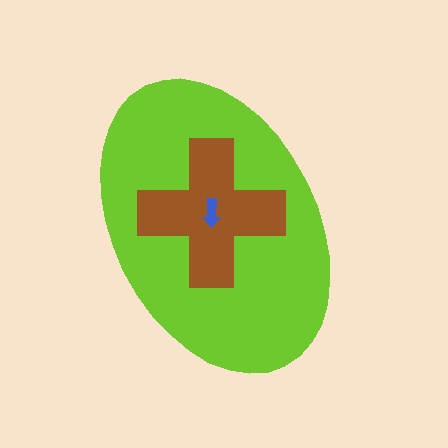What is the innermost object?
The blue arrow.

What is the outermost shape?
The lime ellipse.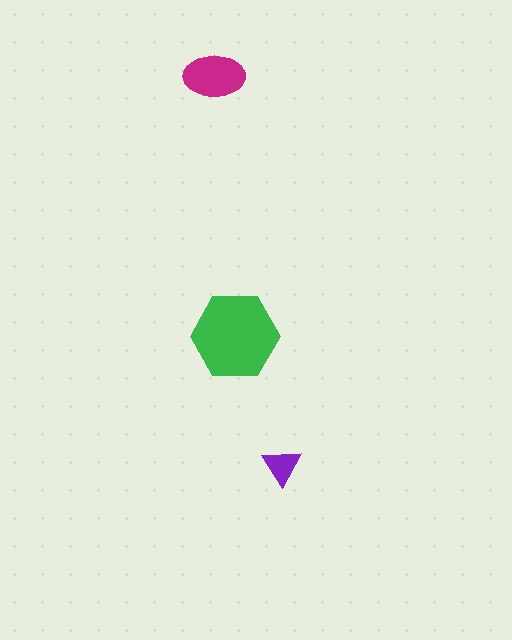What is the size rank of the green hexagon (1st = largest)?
1st.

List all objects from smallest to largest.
The purple triangle, the magenta ellipse, the green hexagon.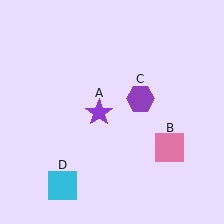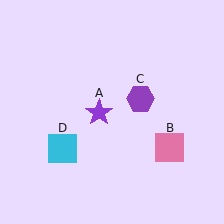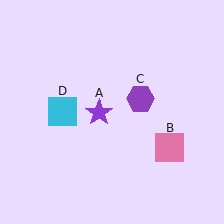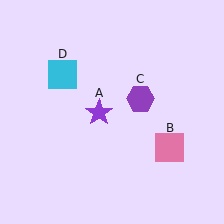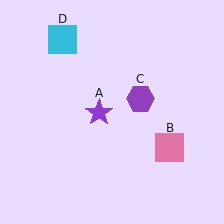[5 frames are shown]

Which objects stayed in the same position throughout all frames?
Purple star (object A) and pink square (object B) and purple hexagon (object C) remained stationary.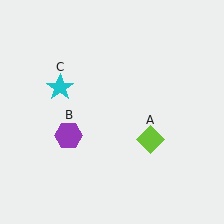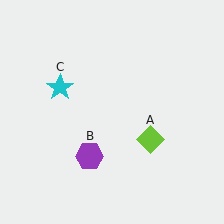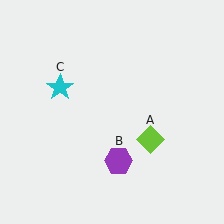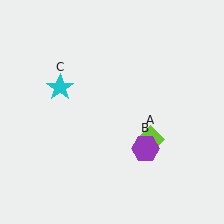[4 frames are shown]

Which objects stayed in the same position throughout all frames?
Lime diamond (object A) and cyan star (object C) remained stationary.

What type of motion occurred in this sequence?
The purple hexagon (object B) rotated counterclockwise around the center of the scene.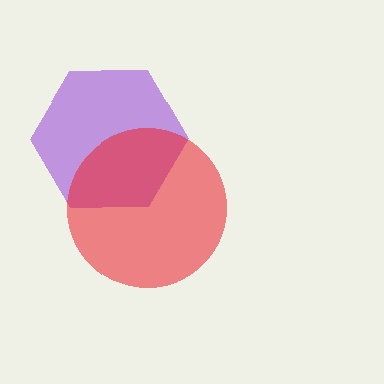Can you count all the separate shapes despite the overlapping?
Yes, there are 2 separate shapes.